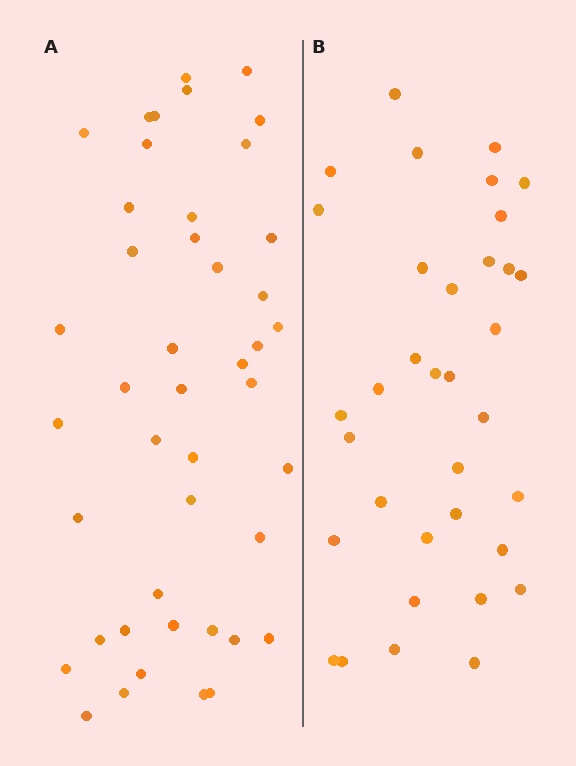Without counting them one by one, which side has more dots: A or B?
Region A (the left region) has more dots.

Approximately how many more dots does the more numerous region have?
Region A has roughly 8 or so more dots than region B.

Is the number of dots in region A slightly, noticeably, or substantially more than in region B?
Region A has noticeably more, but not dramatically so. The ratio is roughly 1.3 to 1.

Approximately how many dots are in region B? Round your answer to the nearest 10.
About 40 dots. (The exact count is 35, which rounds to 40.)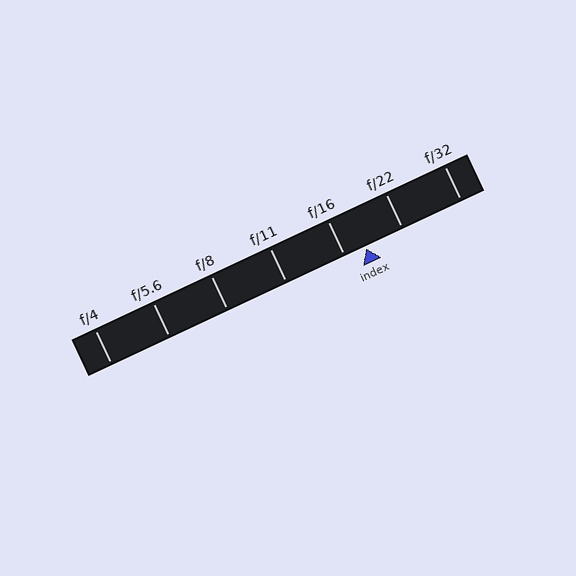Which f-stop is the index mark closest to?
The index mark is closest to f/16.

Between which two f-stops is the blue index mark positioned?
The index mark is between f/16 and f/22.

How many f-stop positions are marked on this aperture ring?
There are 7 f-stop positions marked.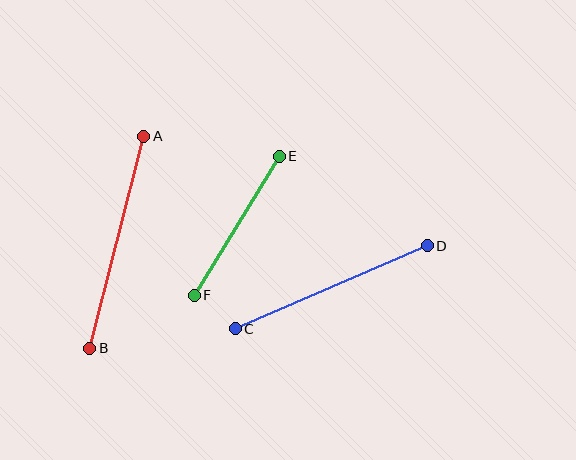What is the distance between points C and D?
The distance is approximately 209 pixels.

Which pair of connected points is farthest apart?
Points A and B are farthest apart.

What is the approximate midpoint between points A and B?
The midpoint is at approximately (117, 242) pixels.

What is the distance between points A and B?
The distance is approximately 218 pixels.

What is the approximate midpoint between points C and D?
The midpoint is at approximately (331, 287) pixels.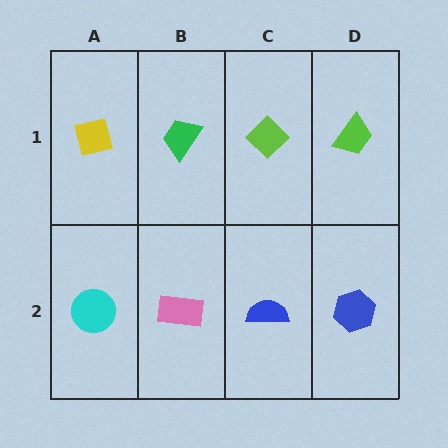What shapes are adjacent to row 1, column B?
A pink rectangle (row 2, column B), a yellow square (row 1, column A), a lime diamond (row 1, column C).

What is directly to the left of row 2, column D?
A blue semicircle.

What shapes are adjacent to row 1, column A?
A cyan circle (row 2, column A), a green trapezoid (row 1, column B).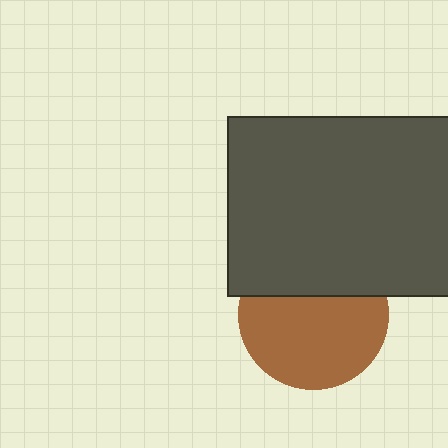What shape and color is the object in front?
The object in front is a dark gray rectangle.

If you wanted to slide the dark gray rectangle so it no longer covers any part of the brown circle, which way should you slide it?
Slide it up — that is the most direct way to separate the two shapes.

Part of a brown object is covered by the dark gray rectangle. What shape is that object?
It is a circle.